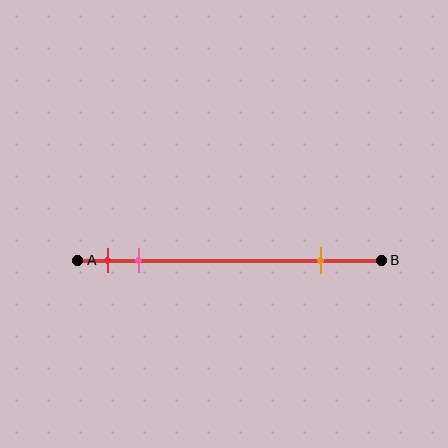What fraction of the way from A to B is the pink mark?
The pink mark is approximately 20% (0.2) of the way from A to B.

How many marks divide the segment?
There are 3 marks dividing the segment.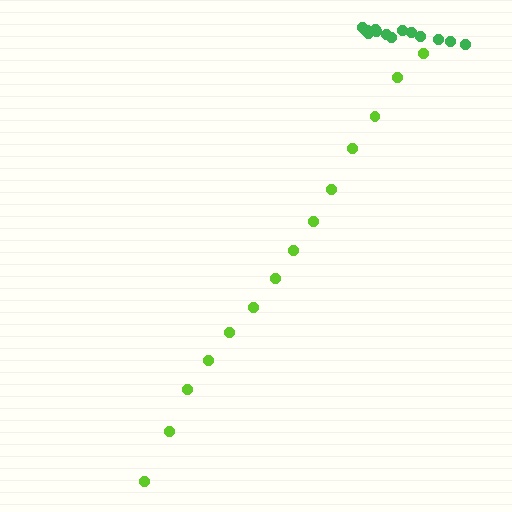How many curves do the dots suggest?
There are 2 distinct paths.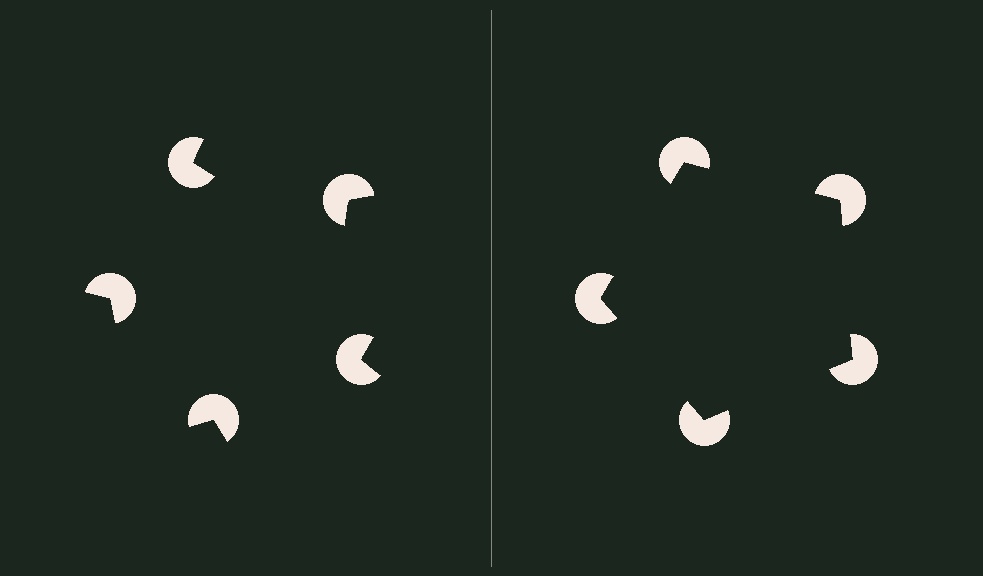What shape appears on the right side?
An illusory pentagon.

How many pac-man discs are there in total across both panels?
10 — 5 on each side.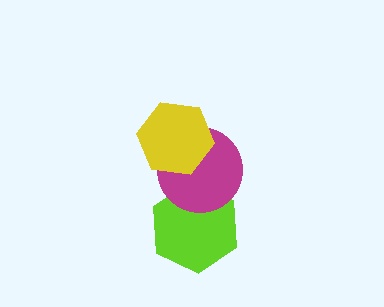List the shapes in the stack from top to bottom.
From top to bottom: the yellow hexagon, the magenta circle, the lime hexagon.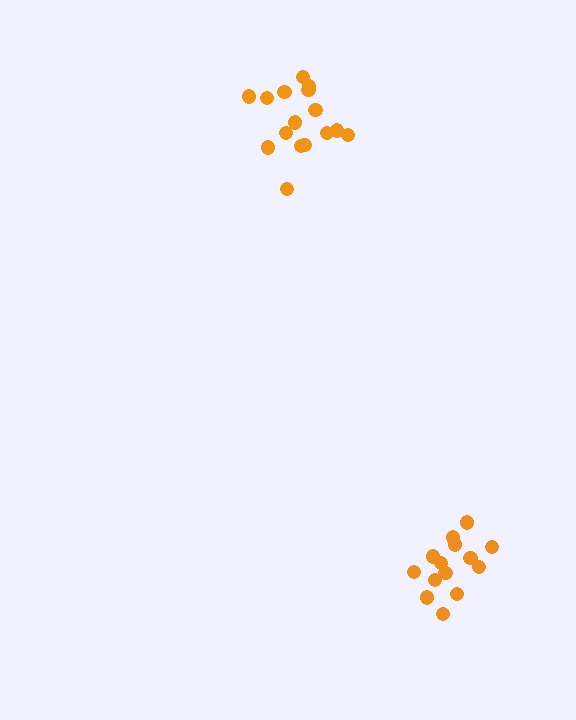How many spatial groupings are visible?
There are 2 spatial groupings.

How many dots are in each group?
Group 1: 14 dots, Group 2: 16 dots (30 total).